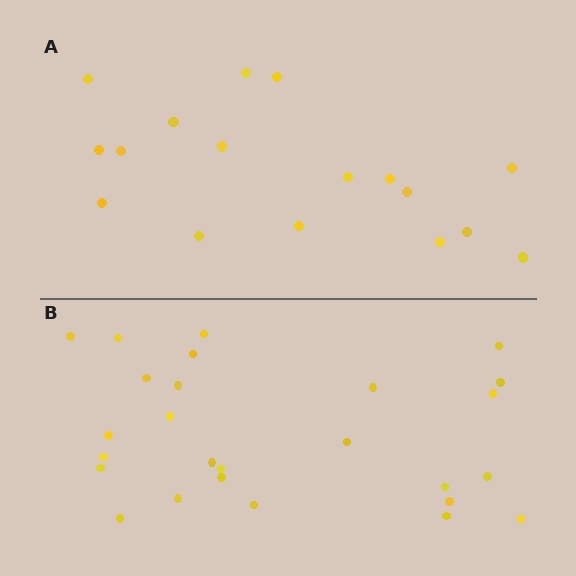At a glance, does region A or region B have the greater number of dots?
Region B (the bottom region) has more dots.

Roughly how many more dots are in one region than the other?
Region B has roughly 8 or so more dots than region A.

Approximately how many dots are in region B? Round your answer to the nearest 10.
About 30 dots. (The exact count is 26, which rounds to 30.)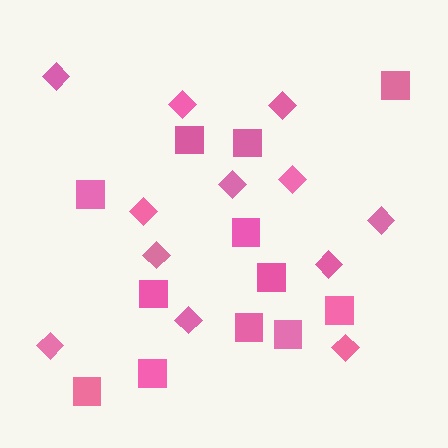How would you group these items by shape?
There are 2 groups: one group of squares (12) and one group of diamonds (12).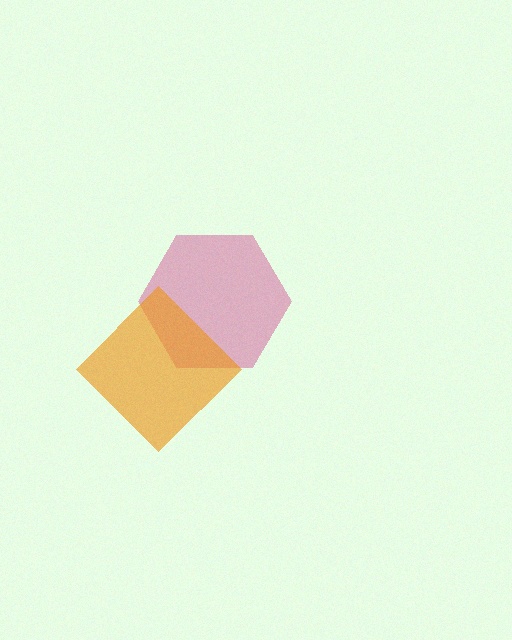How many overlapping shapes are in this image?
There are 2 overlapping shapes in the image.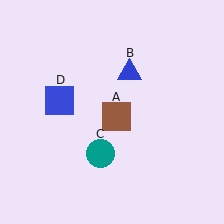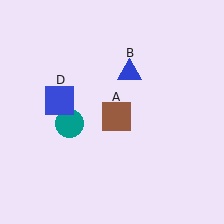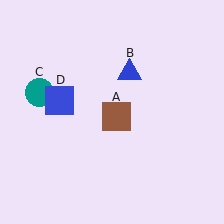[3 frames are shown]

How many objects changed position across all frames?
1 object changed position: teal circle (object C).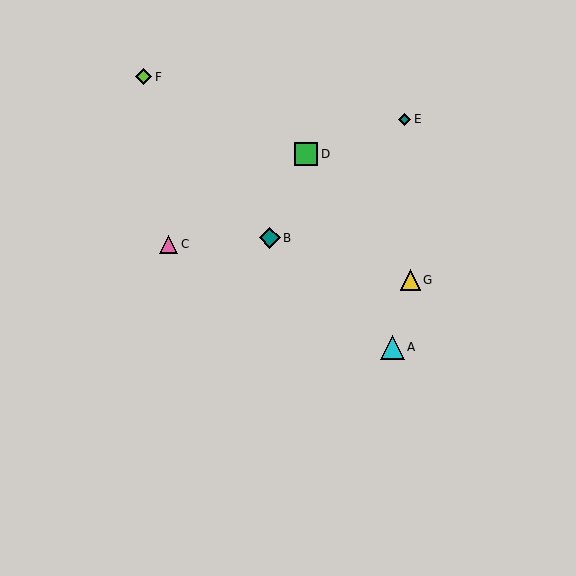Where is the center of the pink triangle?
The center of the pink triangle is at (169, 244).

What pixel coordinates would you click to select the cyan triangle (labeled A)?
Click at (392, 347) to select the cyan triangle A.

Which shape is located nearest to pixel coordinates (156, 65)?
The lime diamond (labeled F) at (144, 77) is nearest to that location.